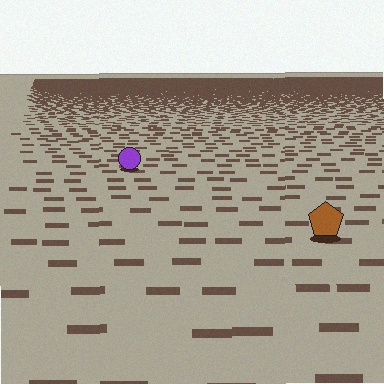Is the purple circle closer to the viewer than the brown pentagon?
No. The brown pentagon is closer — you can tell from the texture gradient: the ground texture is coarser near it.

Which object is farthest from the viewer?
The purple circle is farthest from the viewer. It appears smaller and the ground texture around it is denser.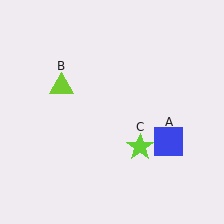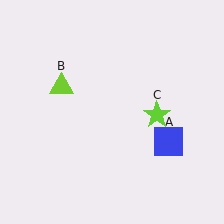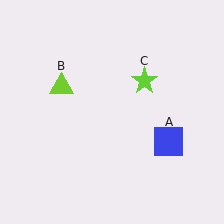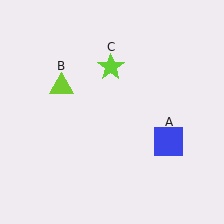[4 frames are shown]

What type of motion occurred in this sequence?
The lime star (object C) rotated counterclockwise around the center of the scene.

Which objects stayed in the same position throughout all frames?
Blue square (object A) and lime triangle (object B) remained stationary.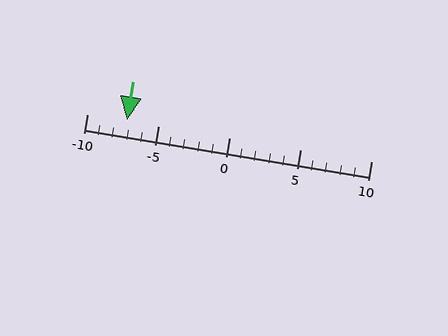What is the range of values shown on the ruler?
The ruler shows values from -10 to 10.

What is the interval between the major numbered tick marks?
The major tick marks are spaced 5 units apart.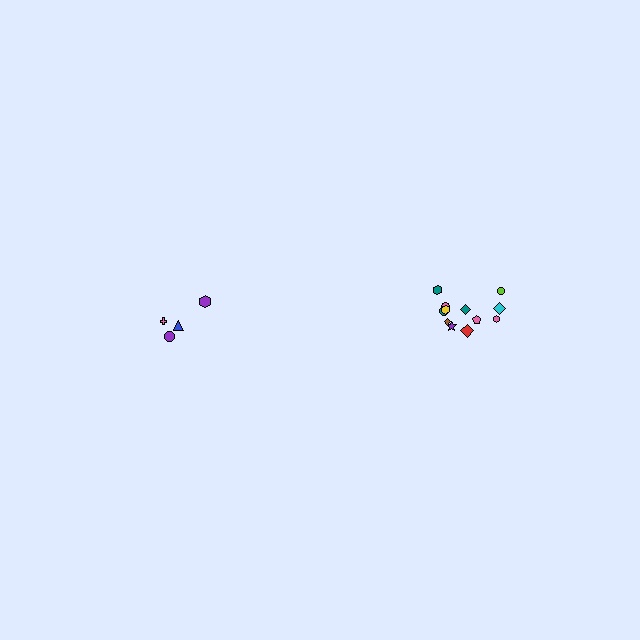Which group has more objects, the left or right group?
The right group.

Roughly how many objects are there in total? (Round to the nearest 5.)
Roughly 15 objects in total.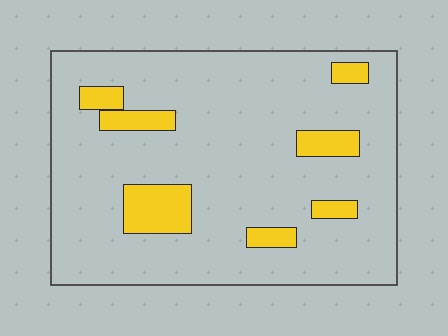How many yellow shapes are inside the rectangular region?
7.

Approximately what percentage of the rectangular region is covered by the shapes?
Approximately 15%.